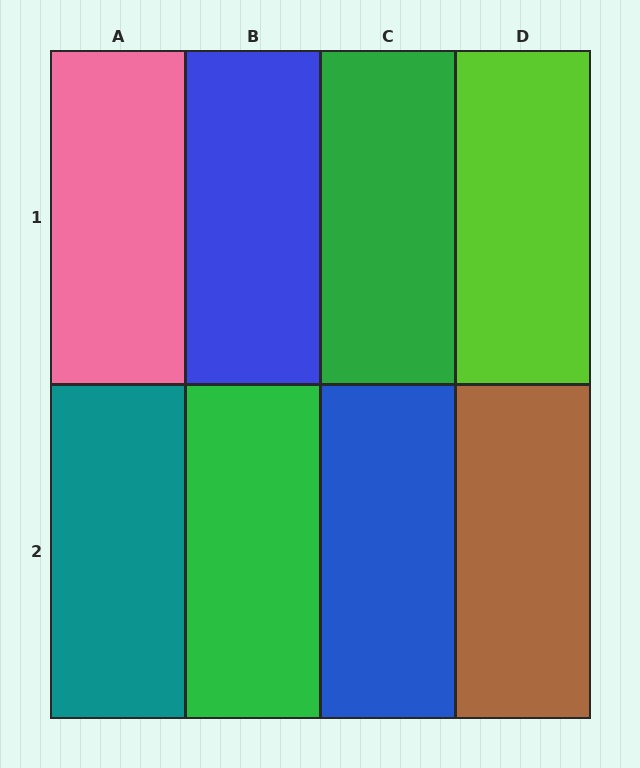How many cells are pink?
1 cell is pink.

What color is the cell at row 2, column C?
Blue.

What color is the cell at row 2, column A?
Teal.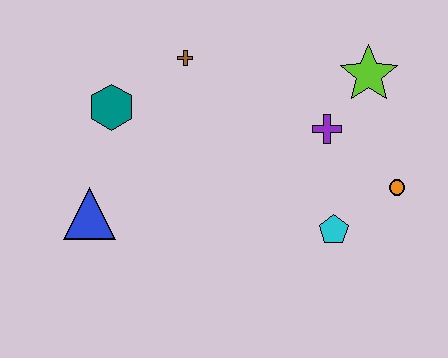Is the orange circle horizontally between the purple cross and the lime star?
No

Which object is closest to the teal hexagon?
The brown cross is closest to the teal hexagon.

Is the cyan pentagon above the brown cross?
No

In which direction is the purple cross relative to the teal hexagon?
The purple cross is to the right of the teal hexagon.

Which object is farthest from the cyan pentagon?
The teal hexagon is farthest from the cyan pentagon.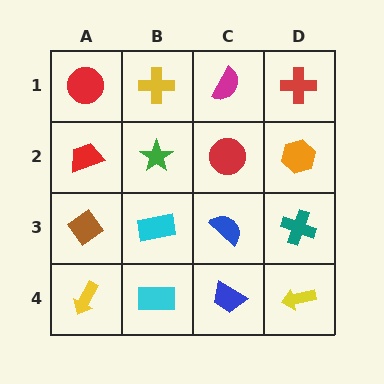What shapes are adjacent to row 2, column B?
A yellow cross (row 1, column B), a cyan rectangle (row 3, column B), a red trapezoid (row 2, column A), a red circle (row 2, column C).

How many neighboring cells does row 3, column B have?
4.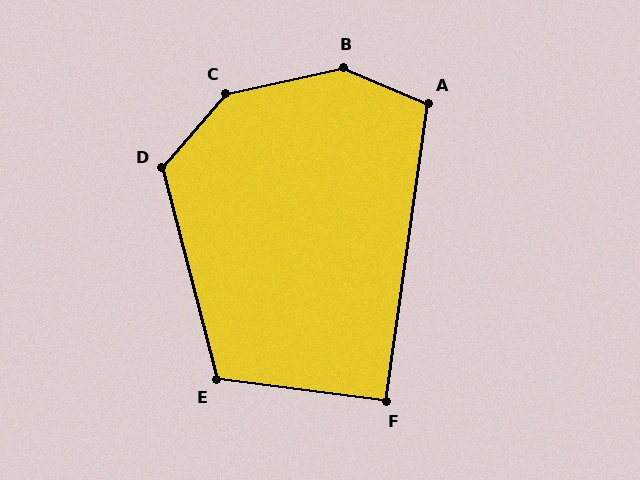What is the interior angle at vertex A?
Approximately 105 degrees (obtuse).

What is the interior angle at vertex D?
Approximately 125 degrees (obtuse).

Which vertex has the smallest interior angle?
F, at approximately 91 degrees.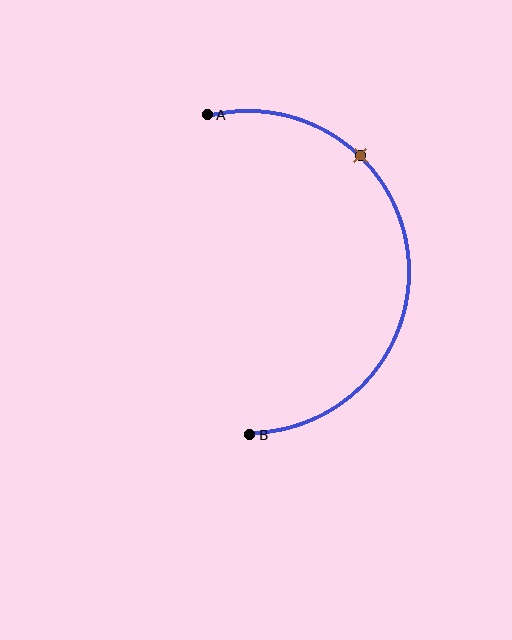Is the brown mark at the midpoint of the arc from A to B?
No. The brown mark lies on the arc but is closer to endpoint A. The arc midpoint would be at the point on the curve equidistant along the arc from both A and B.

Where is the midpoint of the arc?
The arc midpoint is the point on the curve farthest from the straight line joining A and B. It sits to the right of that line.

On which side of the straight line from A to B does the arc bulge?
The arc bulges to the right of the straight line connecting A and B.